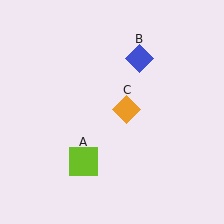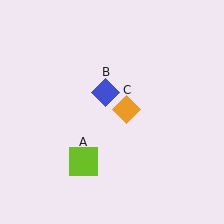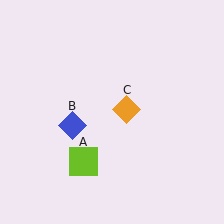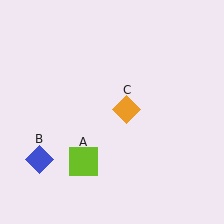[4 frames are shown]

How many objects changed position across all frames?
1 object changed position: blue diamond (object B).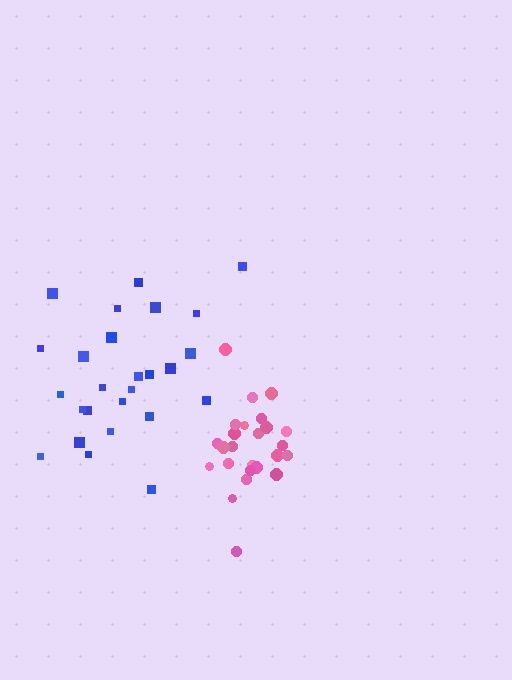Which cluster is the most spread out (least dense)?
Blue.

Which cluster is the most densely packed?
Pink.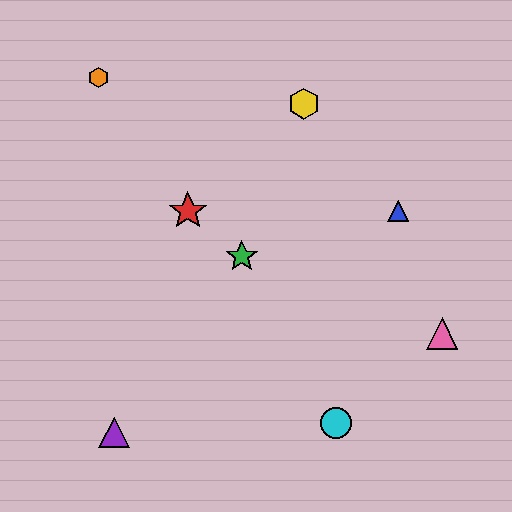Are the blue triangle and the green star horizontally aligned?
No, the blue triangle is at y≈211 and the green star is at y≈256.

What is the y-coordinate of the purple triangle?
The purple triangle is at y≈433.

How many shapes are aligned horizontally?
2 shapes (the red star, the blue triangle) are aligned horizontally.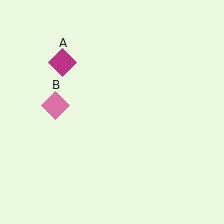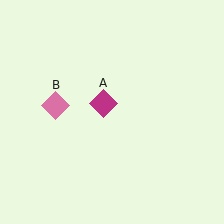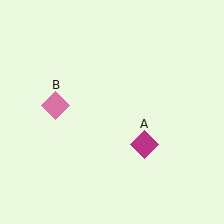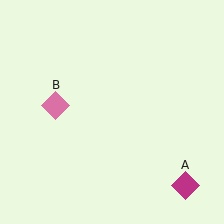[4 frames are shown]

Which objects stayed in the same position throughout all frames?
Pink diamond (object B) remained stationary.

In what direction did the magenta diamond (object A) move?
The magenta diamond (object A) moved down and to the right.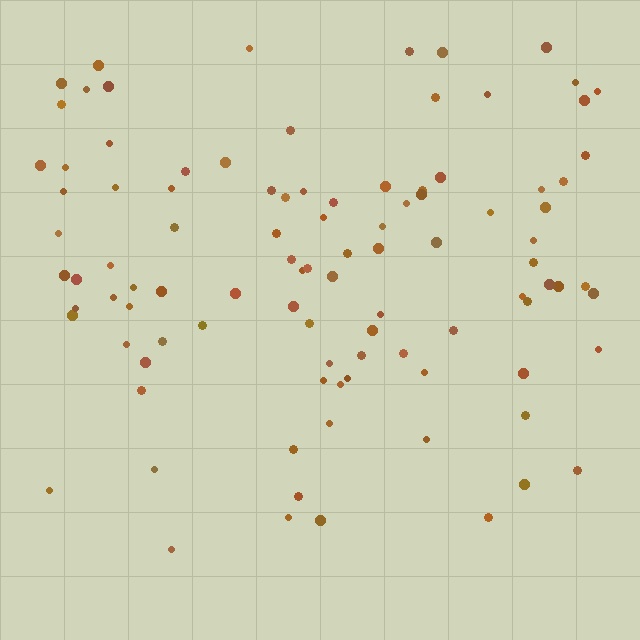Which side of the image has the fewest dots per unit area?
The bottom.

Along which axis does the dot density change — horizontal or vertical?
Vertical.